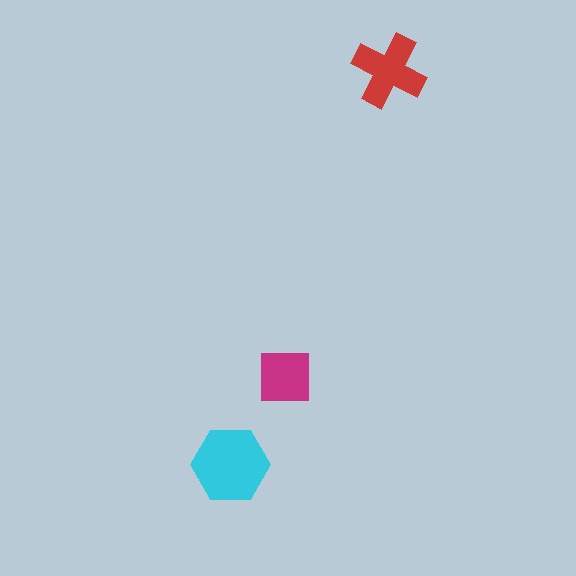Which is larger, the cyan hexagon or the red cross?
The cyan hexagon.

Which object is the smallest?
The magenta square.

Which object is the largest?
The cyan hexagon.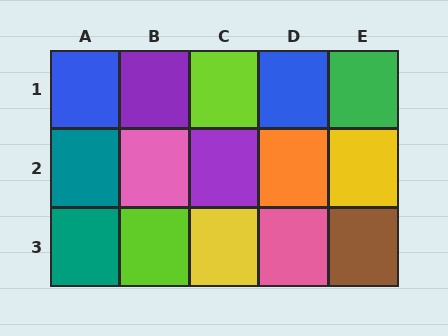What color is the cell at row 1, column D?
Blue.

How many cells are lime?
2 cells are lime.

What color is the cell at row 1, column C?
Lime.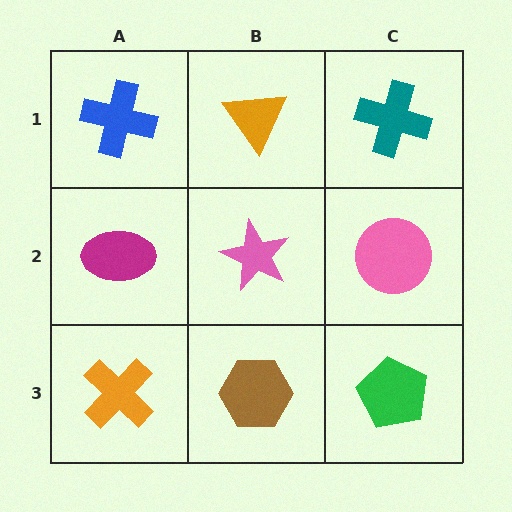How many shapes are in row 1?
3 shapes.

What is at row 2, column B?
A pink star.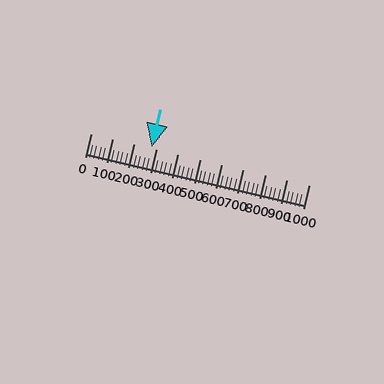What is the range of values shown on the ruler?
The ruler shows values from 0 to 1000.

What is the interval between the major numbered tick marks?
The major tick marks are spaced 100 units apart.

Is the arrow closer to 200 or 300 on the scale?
The arrow is closer to 300.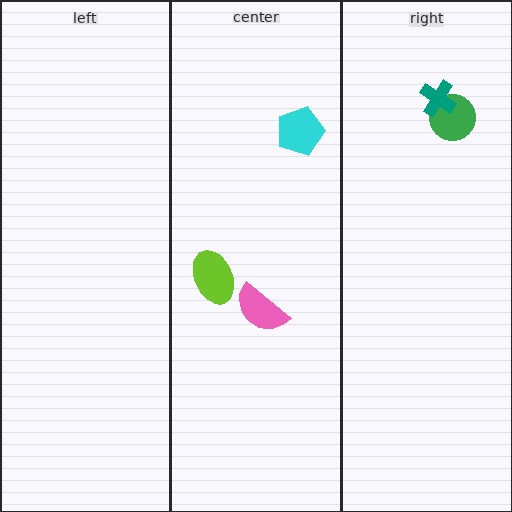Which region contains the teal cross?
The right region.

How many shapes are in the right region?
2.